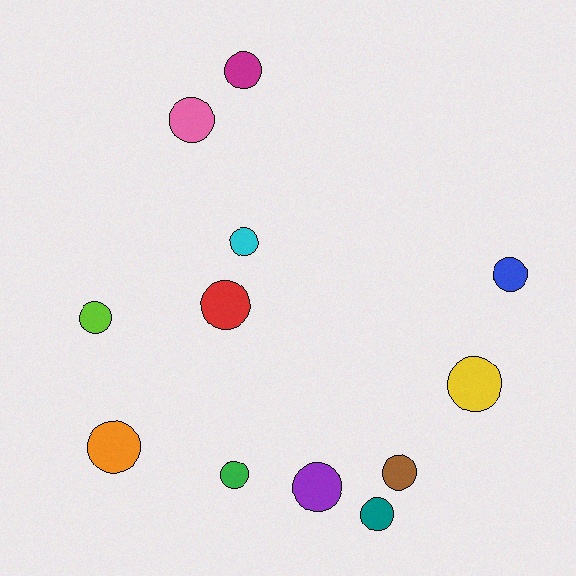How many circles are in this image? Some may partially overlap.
There are 12 circles.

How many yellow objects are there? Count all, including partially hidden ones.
There is 1 yellow object.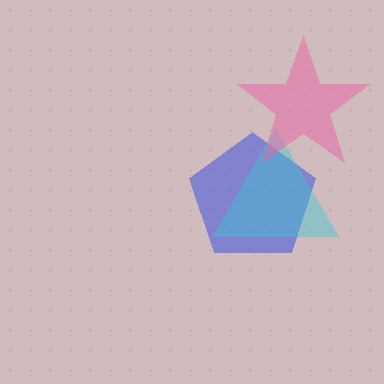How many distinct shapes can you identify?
There are 3 distinct shapes: a blue pentagon, a cyan triangle, a pink star.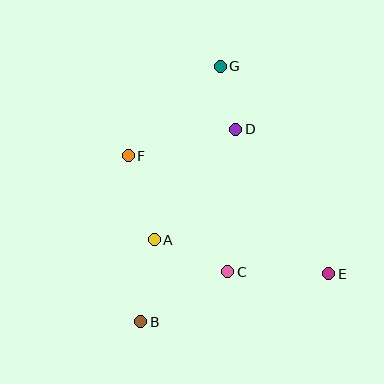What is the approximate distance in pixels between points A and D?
The distance between A and D is approximately 137 pixels.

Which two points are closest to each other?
Points D and G are closest to each other.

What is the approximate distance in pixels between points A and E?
The distance between A and E is approximately 178 pixels.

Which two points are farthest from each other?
Points B and G are farthest from each other.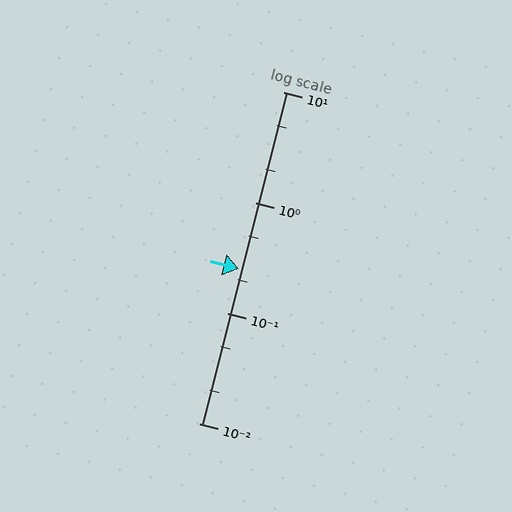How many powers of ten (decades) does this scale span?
The scale spans 3 decades, from 0.01 to 10.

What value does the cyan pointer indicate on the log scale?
The pointer indicates approximately 0.25.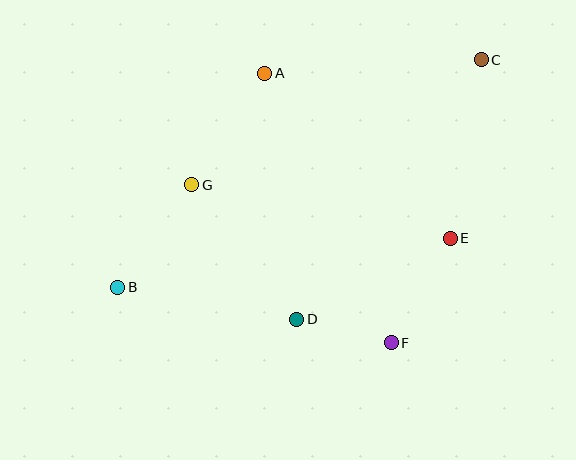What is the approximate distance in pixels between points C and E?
The distance between C and E is approximately 182 pixels.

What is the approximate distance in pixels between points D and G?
The distance between D and G is approximately 171 pixels.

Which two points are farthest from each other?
Points B and C are farthest from each other.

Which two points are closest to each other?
Points D and F are closest to each other.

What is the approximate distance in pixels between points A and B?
The distance between A and B is approximately 259 pixels.